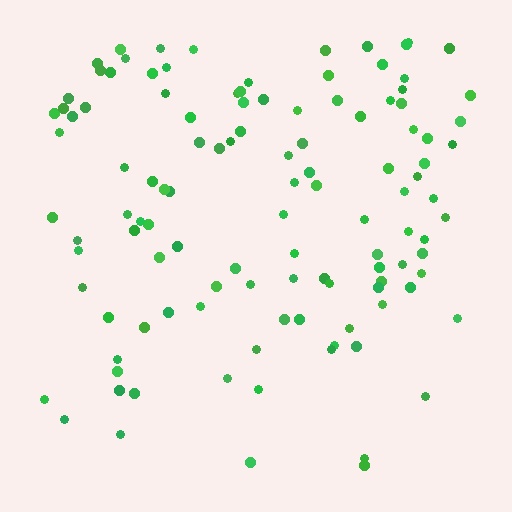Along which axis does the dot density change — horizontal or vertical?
Vertical.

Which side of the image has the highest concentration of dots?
The top.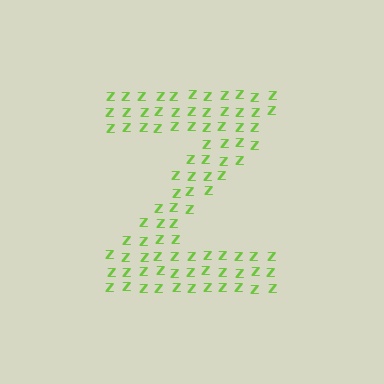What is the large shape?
The large shape is the letter Z.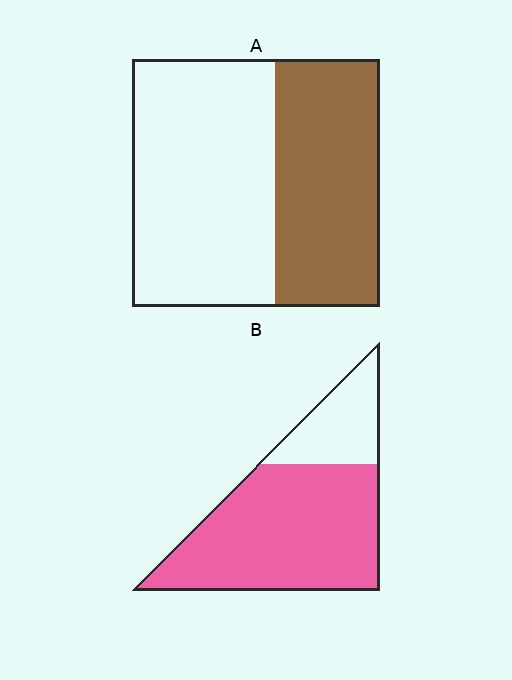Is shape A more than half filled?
No.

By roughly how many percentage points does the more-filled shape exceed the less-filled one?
By roughly 35 percentage points (B over A).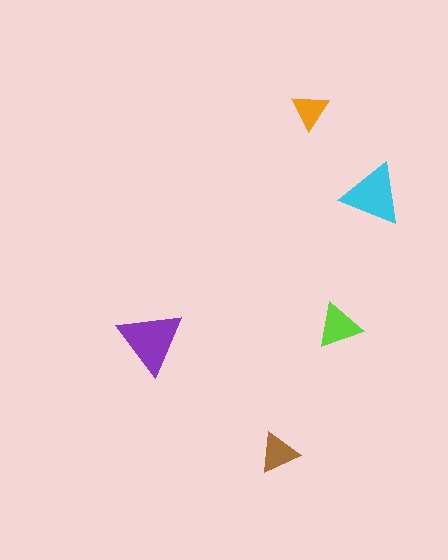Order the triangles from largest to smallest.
the purple one, the cyan one, the lime one, the brown one, the orange one.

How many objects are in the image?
There are 5 objects in the image.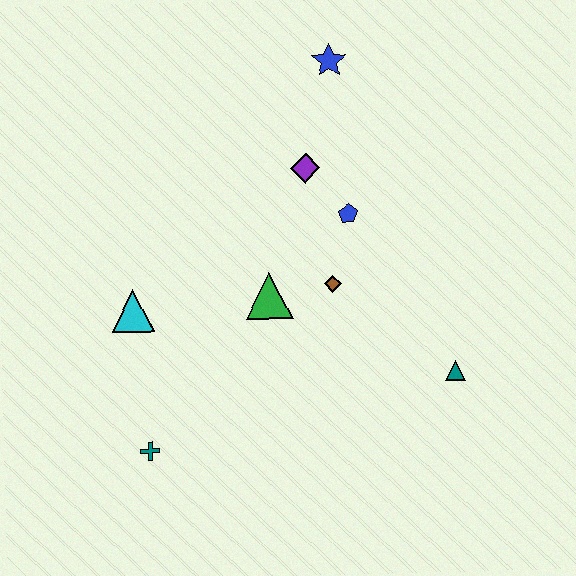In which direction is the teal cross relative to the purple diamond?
The teal cross is below the purple diamond.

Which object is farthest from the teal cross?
The blue star is farthest from the teal cross.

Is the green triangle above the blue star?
No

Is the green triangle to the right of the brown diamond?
No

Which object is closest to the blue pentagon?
The purple diamond is closest to the blue pentagon.